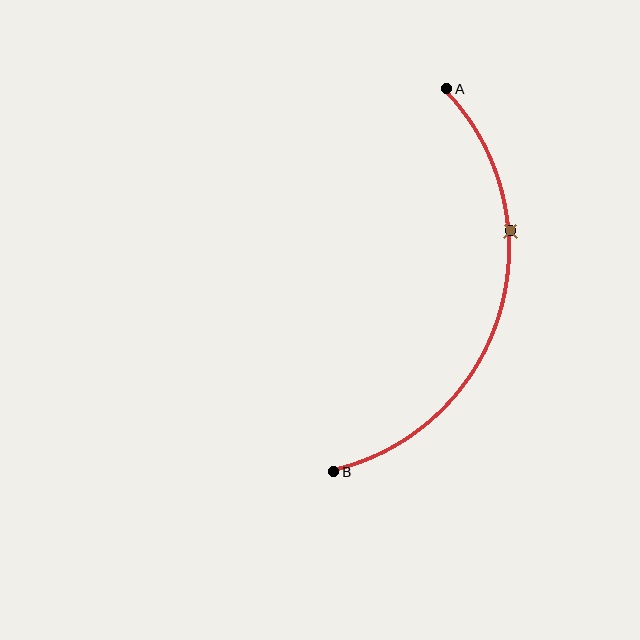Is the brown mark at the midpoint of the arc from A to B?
No. The brown mark lies on the arc but is closer to endpoint A. The arc midpoint would be at the point on the curve equidistant along the arc from both A and B.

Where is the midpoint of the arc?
The arc midpoint is the point on the curve farthest from the straight line joining A and B. It sits to the right of that line.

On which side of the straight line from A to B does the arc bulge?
The arc bulges to the right of the straight line connecting A and B.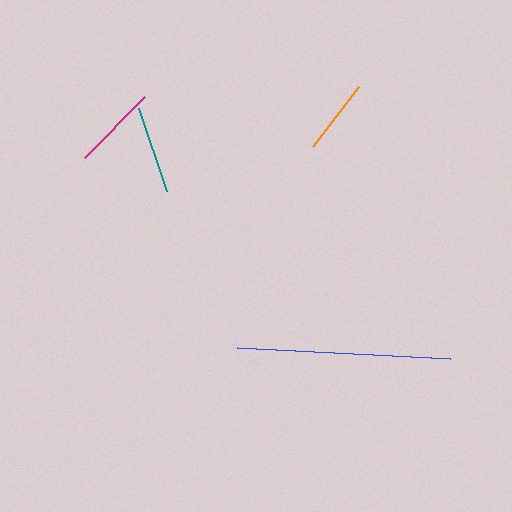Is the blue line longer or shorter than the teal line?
The blue line is longer than the teal line.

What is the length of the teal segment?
The teal segment is approximately 87 pixels long.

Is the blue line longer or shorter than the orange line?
The blue line is longer than the orange line.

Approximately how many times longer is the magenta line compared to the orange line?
The magenta line is approximately 1.1 times the length of the orange line.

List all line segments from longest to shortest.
From longest to shortest: blue, teal, magenta, orange.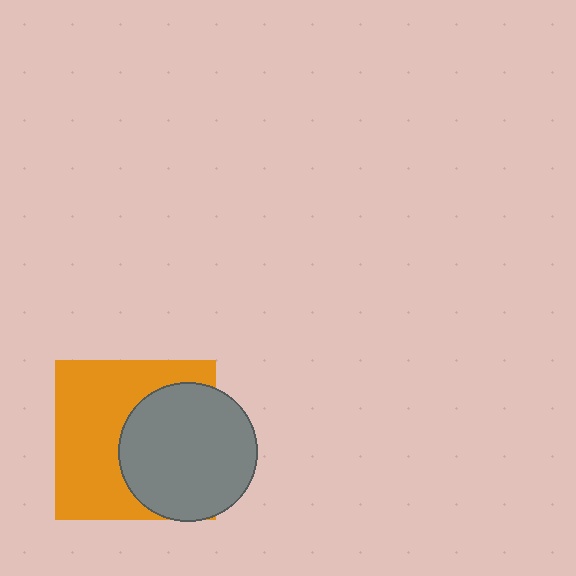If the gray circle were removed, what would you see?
You would see the complete orange square.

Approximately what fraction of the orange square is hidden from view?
Roughly 44% of the orange square is hidden behind the gray circle.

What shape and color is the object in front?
The object in front is a gray circle.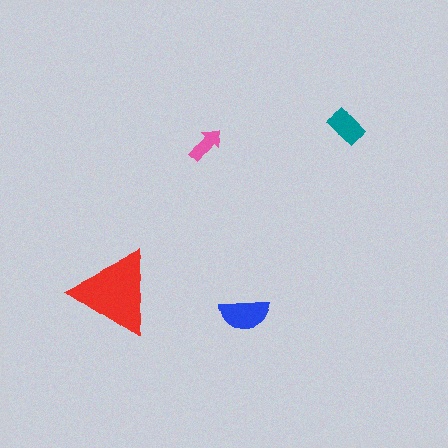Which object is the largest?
The red triangle.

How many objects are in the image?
There are 4 objects in the image.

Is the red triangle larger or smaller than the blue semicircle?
Larger.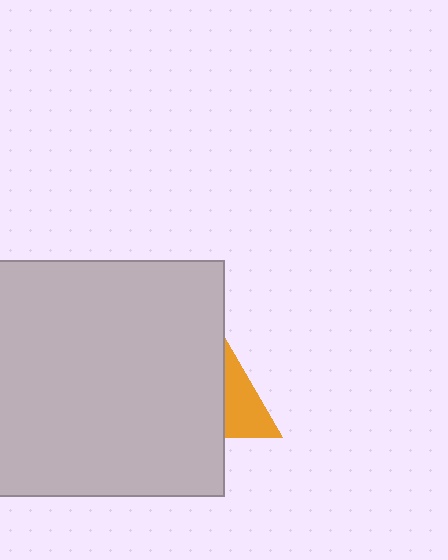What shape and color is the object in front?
The object in front is a light gray square.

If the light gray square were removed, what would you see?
You would see the complete orange triangle.